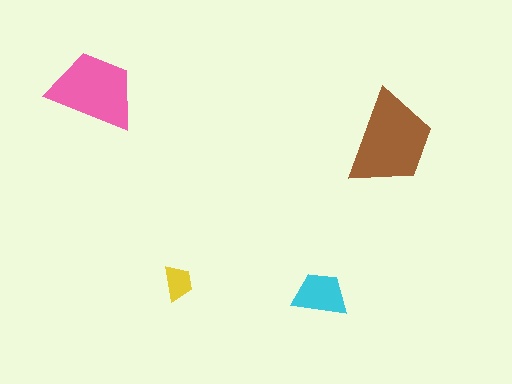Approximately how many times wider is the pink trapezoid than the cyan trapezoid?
About 1.5 times wider.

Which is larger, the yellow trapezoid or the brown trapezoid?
The brown one.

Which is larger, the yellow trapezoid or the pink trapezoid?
The pink one.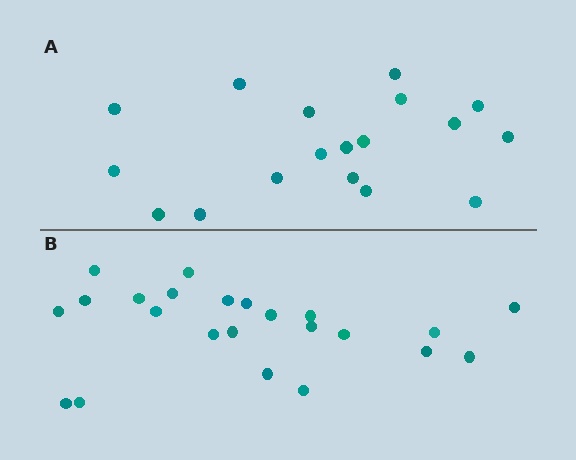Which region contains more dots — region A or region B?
Region B (the bottom region) has more dots.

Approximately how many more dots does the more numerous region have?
Region B has about 5 more dots than region A.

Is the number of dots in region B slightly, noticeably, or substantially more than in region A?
Region B has noticeably more, but not dramatically so. The ratio is roughly 1.3 to 1.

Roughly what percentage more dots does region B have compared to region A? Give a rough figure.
About 30% more.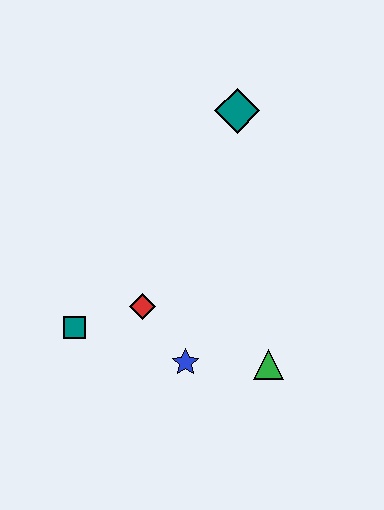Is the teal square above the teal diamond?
No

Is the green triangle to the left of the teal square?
No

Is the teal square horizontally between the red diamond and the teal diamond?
No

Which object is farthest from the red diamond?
The teal diamond is farthest from the red diamond.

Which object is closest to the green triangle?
The blue star is closest to the green triangle.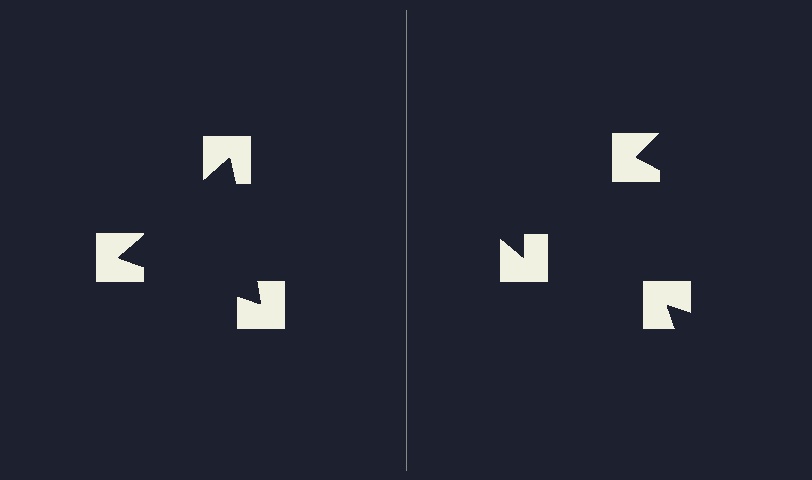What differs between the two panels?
The notched squares are positioned identically on both sides; only the wedge orientations differ. On the left they align to a triangle; on the right they are misaligned.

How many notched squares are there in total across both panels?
6 — 3 on each side.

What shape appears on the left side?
An illusory triangle.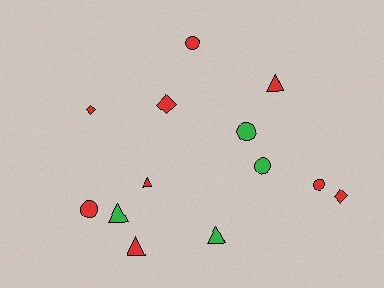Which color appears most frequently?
Red, with 9 objects.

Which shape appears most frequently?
Circle, with 5 objects.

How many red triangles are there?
There are 3 red triangles.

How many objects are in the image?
There are 13 objects.